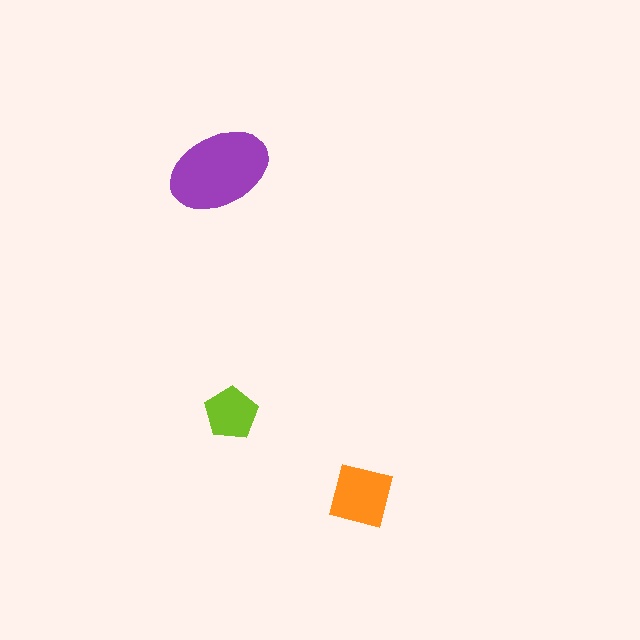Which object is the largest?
The purple ellipse.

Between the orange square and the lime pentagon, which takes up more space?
The orange square.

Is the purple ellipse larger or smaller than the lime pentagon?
Larger.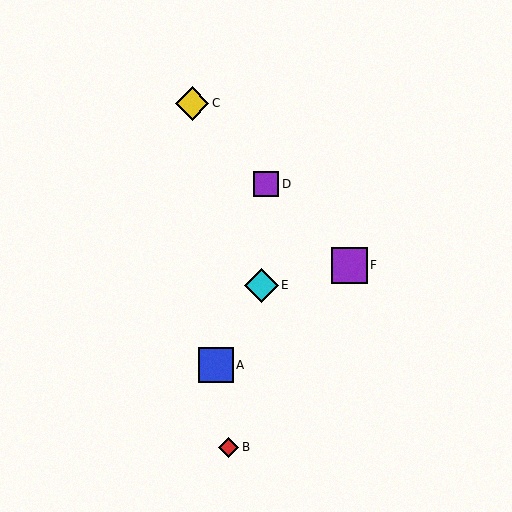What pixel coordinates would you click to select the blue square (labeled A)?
Click at (216, 365) to select the blue square A.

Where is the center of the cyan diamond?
The center of the cyan diamond is at (261, 285).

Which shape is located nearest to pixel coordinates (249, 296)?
The cyan diamond (labeled E) at (261, 285) is nearest to that location.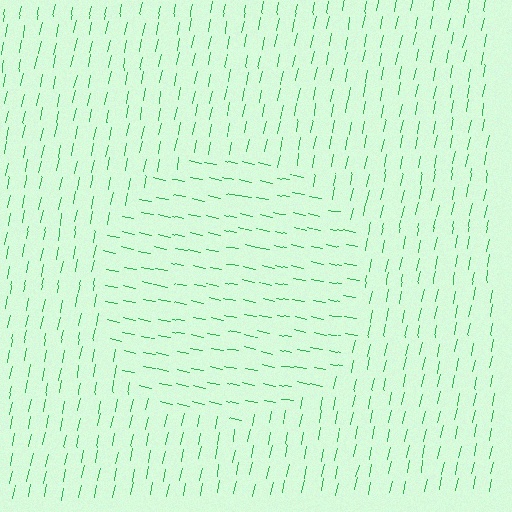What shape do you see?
I see a circle.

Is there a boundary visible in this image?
Yes, there is a texture boundary formed by a change in line orientation.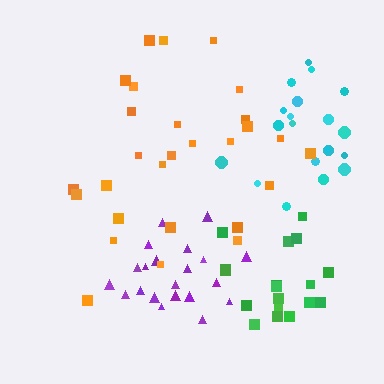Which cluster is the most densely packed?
Purple.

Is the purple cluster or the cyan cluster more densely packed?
Purple.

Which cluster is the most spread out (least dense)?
Orange.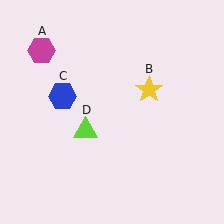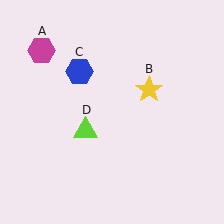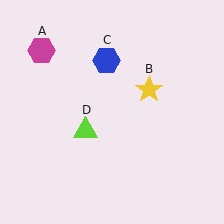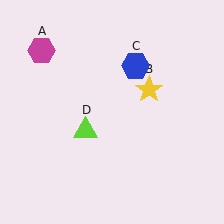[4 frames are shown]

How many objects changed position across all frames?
1 object changed position: blue hexagon (object C).